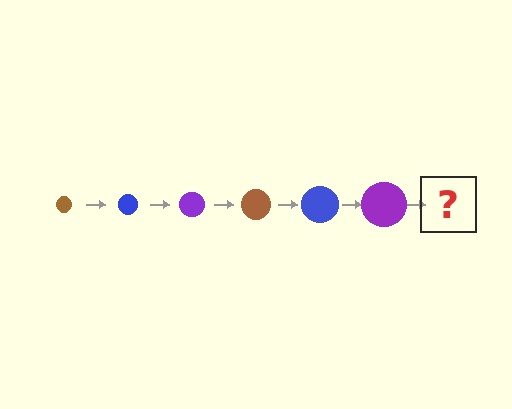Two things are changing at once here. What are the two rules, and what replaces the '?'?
The two rules are that the circle grows larger each step and the color cycles through brown, blue, and purple. The '?' should be a brown circle, larger than the previous one.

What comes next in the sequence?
The next element should be a brown circle, larger than the previous one.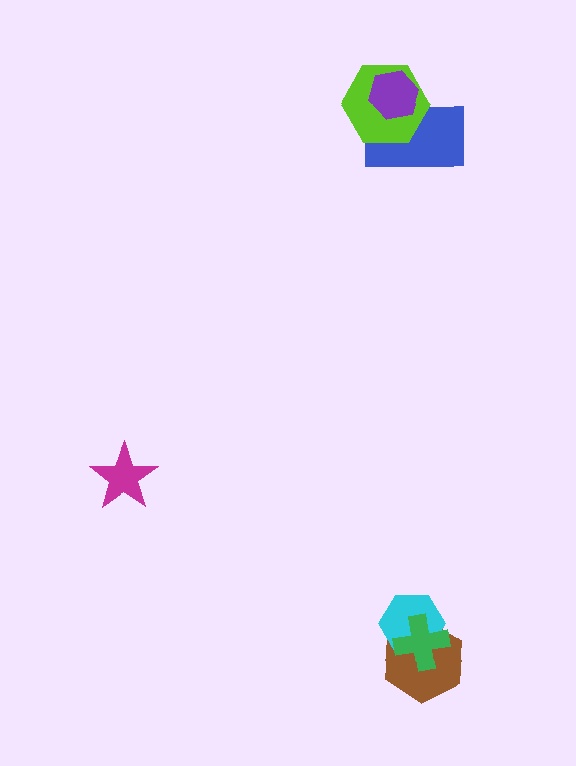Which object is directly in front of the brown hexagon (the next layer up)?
The cyan hexagon is directly in front of the brown hexagon.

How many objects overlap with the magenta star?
0 objects overlap with the magenta star.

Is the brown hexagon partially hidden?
Yes, it is partially covered by another shape.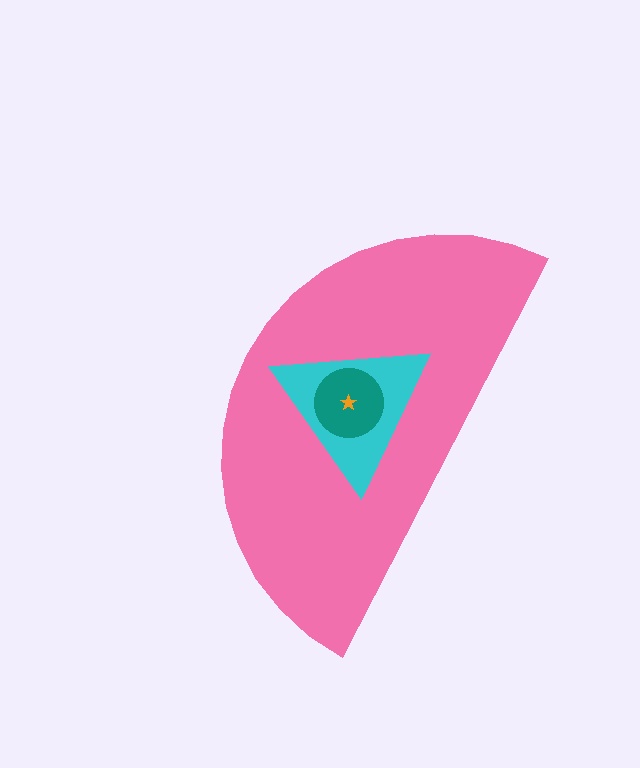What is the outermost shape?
The pink semicircle.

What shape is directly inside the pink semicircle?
The cyan triangle.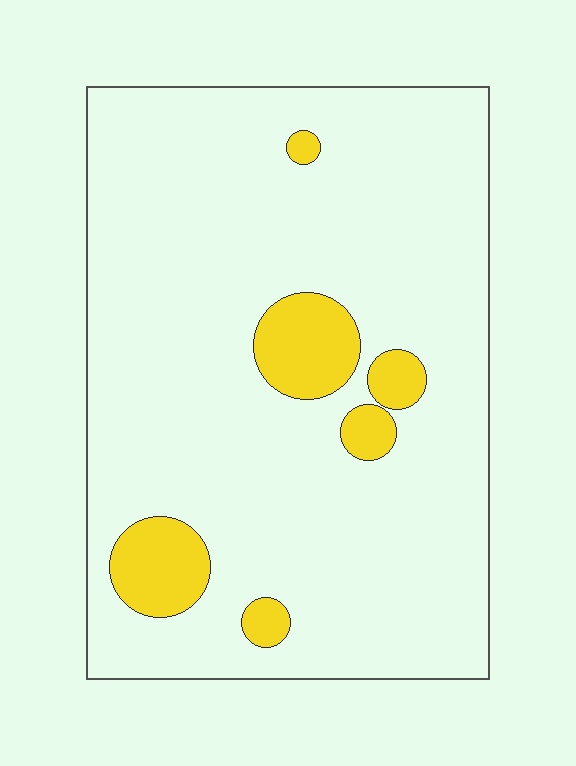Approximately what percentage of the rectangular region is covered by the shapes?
Approximately 10%.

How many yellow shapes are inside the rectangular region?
6.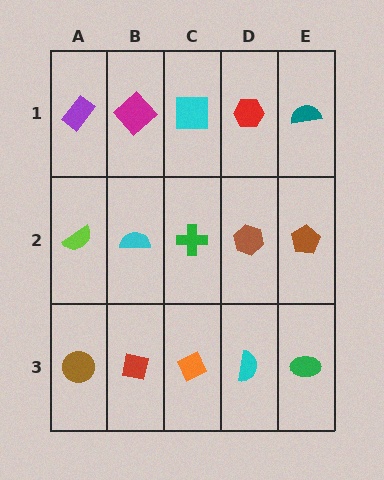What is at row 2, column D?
A brown hexagon.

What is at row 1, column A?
A purple rectangle.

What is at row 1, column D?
A red hexagon.